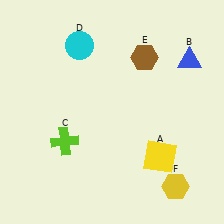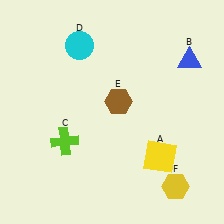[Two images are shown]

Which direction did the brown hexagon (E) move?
The brown hexagon (E) moved down.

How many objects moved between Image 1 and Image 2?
1 object moved between the two images.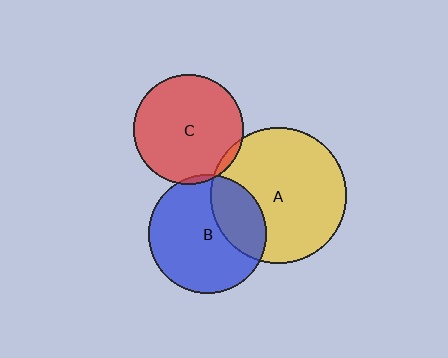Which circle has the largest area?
Circle A (yellow).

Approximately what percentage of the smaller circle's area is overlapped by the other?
Approximately 30%.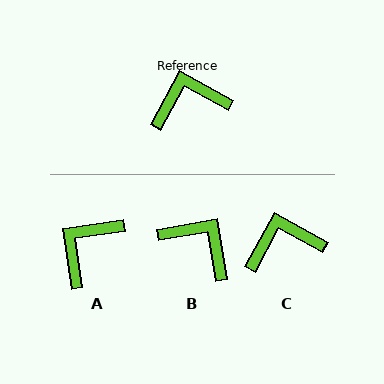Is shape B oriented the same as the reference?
No, it is off by about 52 degrees.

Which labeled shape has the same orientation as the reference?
C.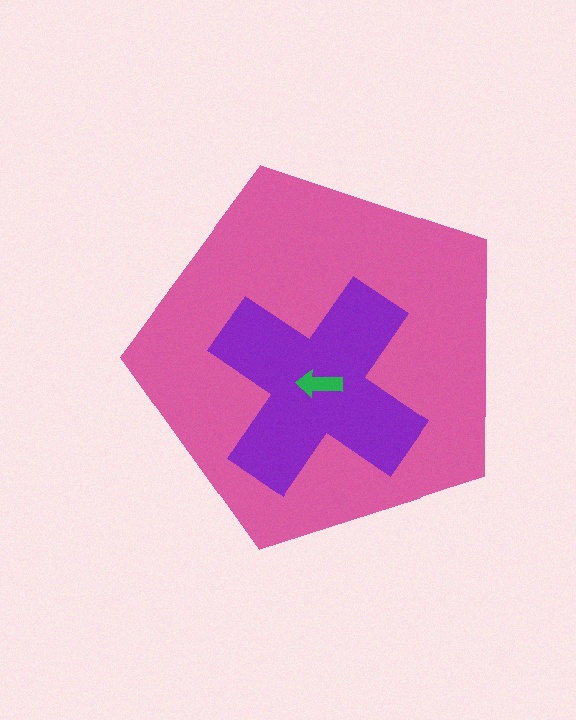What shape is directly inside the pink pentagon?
The purple cross.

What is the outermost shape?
The pink pentagon.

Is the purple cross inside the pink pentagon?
Yes.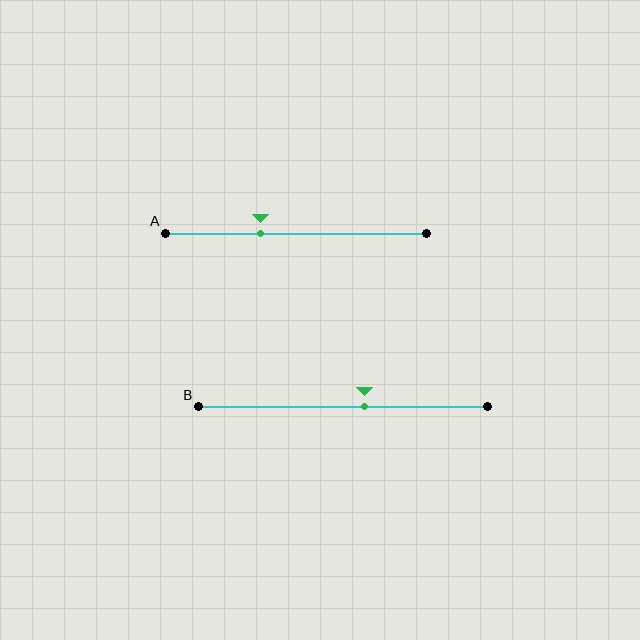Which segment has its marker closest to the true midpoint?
Segment B has its marker closest to the true midpoint.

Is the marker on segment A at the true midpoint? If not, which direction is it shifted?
No, the marker on segment A is shifted to the left by about 13% of the segment length.